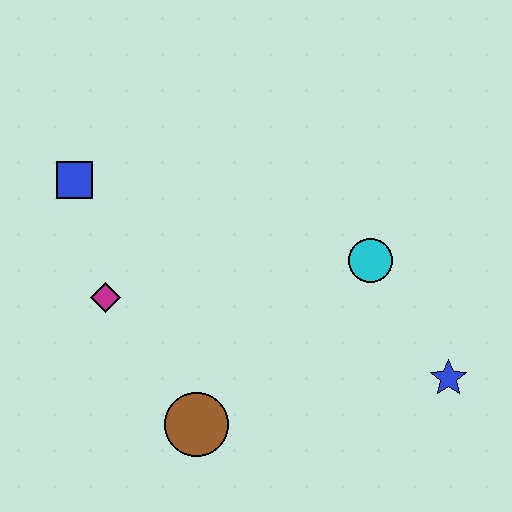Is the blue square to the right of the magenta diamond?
No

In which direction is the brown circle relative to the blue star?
The brown circle is to the left of the blue star.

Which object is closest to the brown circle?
The magenta diamond is closest to the brown circle.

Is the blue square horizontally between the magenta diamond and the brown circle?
No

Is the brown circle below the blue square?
Yes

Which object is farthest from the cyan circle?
The blue square is farthest from the cyan circle.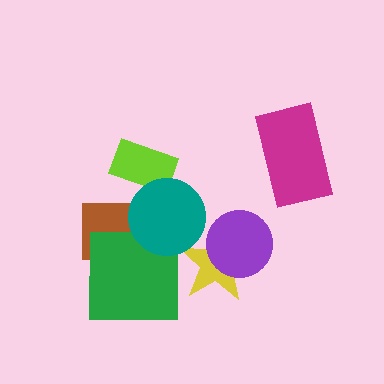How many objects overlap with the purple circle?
1 object overlaps with the purple circle.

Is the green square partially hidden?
Yes, it is partially covered by another shape.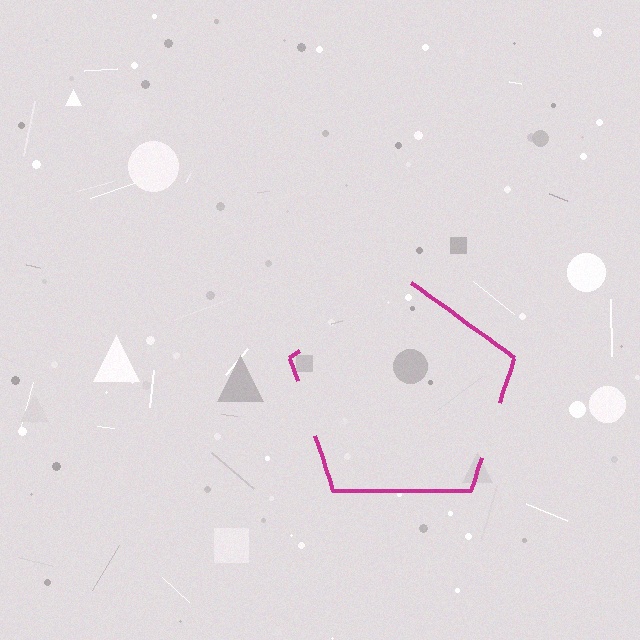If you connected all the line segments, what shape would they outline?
They would outline a pentagon.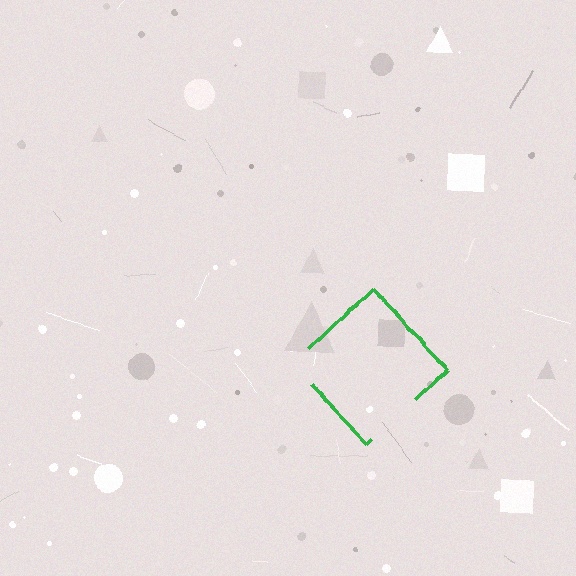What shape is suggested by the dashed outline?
The dashed outline suggests a diamond.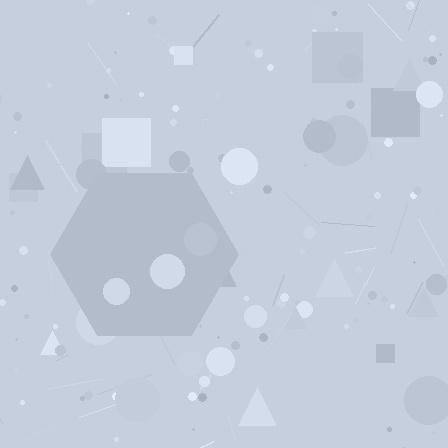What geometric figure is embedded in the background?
A hexagon is embedded in the background.